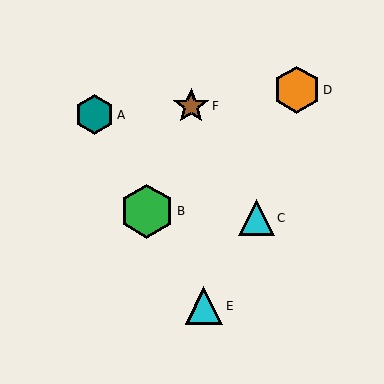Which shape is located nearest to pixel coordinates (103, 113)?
The teal hexagon (labeled A) at (94, 115) is nearest to that location.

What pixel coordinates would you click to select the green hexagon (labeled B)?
Click at (147, 211) to select the green hexagon B.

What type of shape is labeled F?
Shape F is a brown star.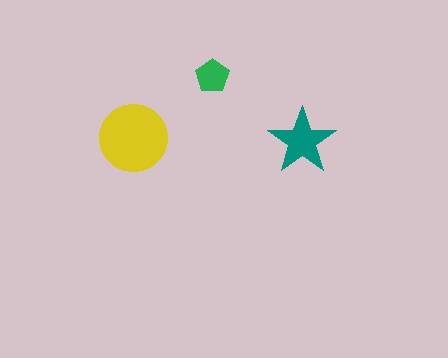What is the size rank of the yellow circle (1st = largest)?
1st.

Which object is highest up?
The green pentagon is topmost.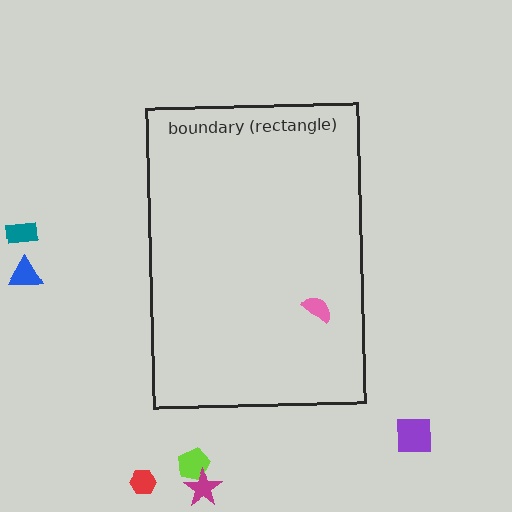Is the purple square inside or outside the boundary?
Outside.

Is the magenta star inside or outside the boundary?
Outside.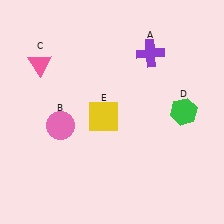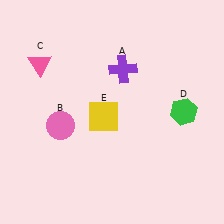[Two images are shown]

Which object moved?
The purple cross (A) moved left.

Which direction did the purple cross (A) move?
The purple cross (A) moved left.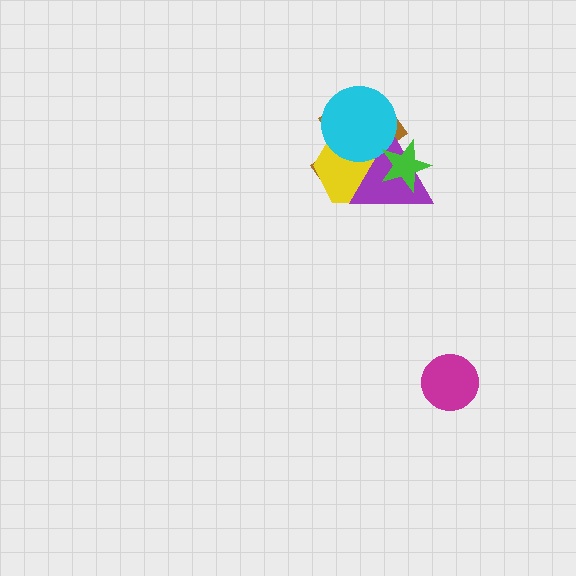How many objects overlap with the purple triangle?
4 objects overlap with the purple triangle.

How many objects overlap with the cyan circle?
3 objects overlap with the cyan circle.